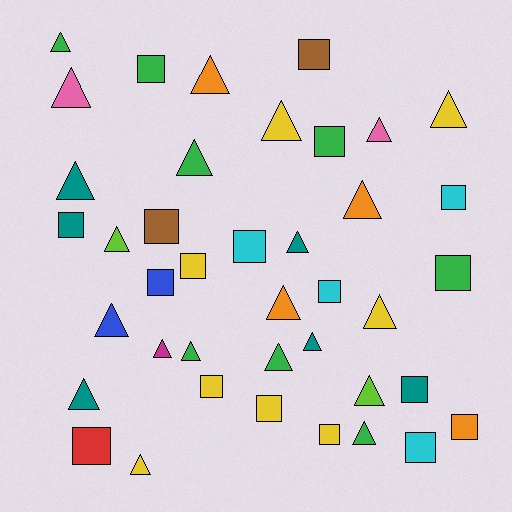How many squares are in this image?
There are 18 squares.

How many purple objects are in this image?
There are no purple objects.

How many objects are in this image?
There are 40 objects.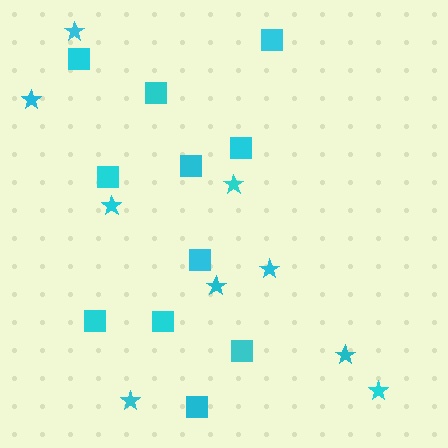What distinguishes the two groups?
There are 2 groups: one group of stars (9) and one group of squares (11).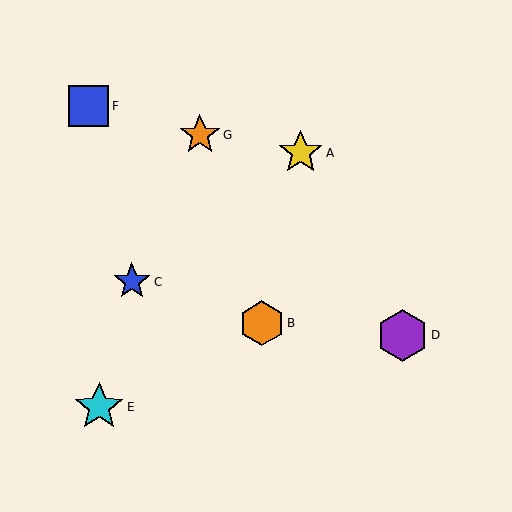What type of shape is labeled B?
Shape B is an orange hexagon.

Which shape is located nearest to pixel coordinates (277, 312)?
The orange hexagon (labeled B) at (262, 323) is nearest to that location.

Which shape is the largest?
The purple hexagon (labeled D) is the largest.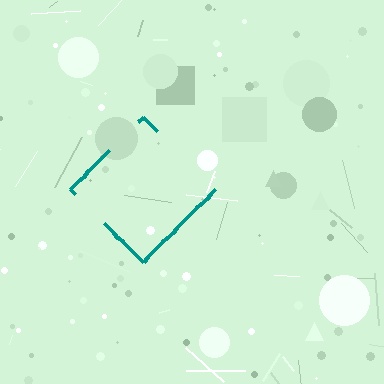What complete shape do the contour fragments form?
The contour fragments form a diamond.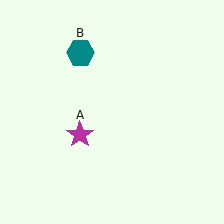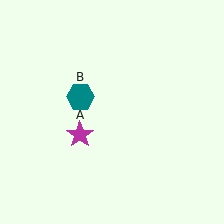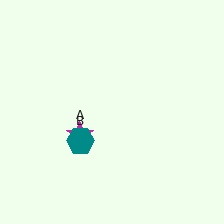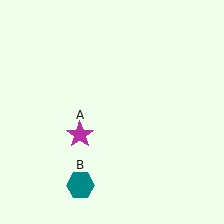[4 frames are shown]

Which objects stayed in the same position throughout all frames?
Magenta star (object A) remained stationary.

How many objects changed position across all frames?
1 object changed position: teal hexagon (object B).